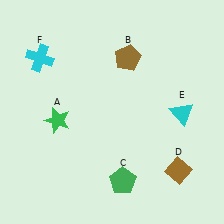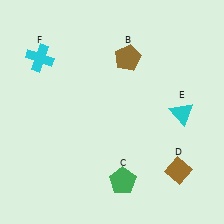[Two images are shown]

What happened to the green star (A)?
The green star (A) was removed in Image 2. It was in the bottom-left area of Image 1.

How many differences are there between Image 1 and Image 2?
There is 1 difference between the two images.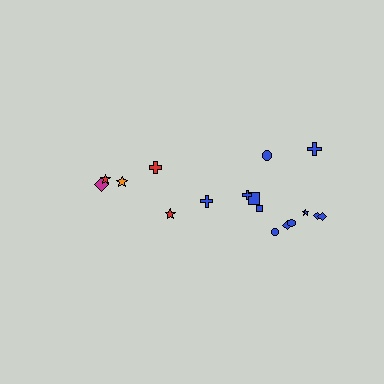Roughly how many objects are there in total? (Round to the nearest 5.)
Roughly 15 objects in total.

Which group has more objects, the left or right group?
The right group.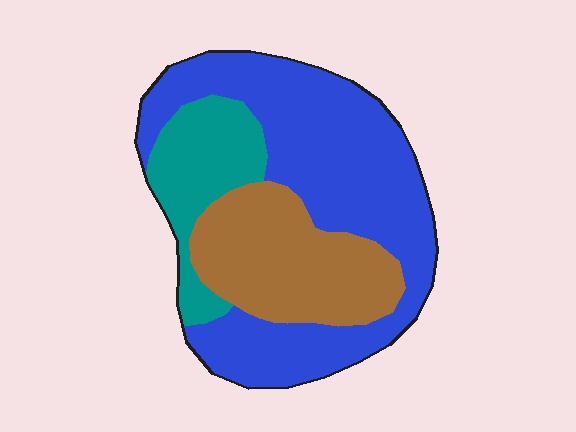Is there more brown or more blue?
Blue.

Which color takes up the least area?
Teal, at roughly 20%.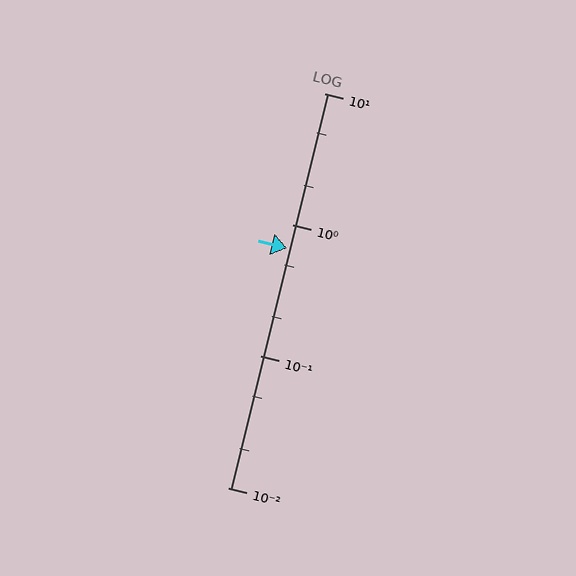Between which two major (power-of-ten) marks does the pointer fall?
The pointer is between 0.1 and 1.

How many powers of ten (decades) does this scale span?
The scale spans 3 decades, from 0.01 to 10.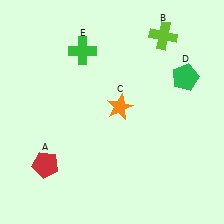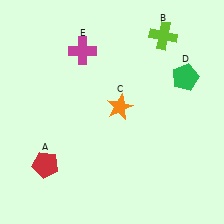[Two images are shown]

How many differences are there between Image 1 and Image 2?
There is 1 difference between the two images.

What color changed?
The cross (E) changed from green in Image 1 to magenta in Image 2.